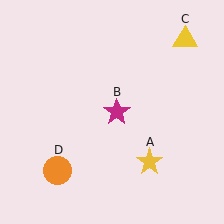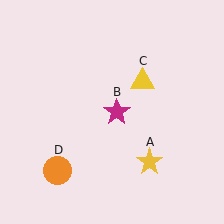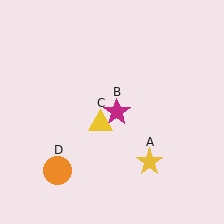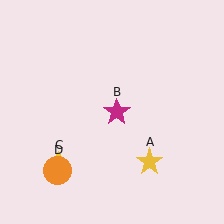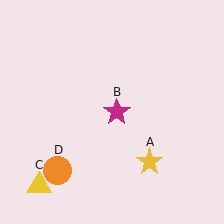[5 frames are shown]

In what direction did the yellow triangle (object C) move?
The yellow triangle (object C) moved down and to the left.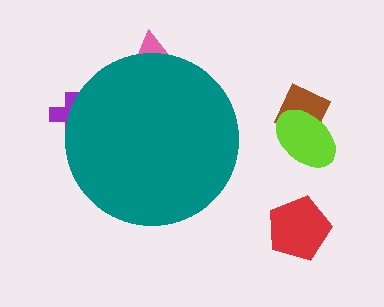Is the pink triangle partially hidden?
Yes, the pink triangle is partially hidden behind the teal circle.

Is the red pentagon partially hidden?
No, the red pentagon is fully visible.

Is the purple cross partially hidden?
Yes, the purple cross is partially hidden behind the teal circle.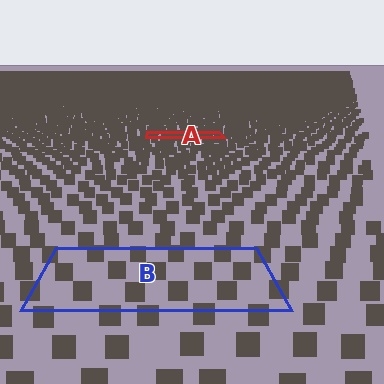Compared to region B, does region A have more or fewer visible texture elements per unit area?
Region A has more texture elements per unit area — they are packed more densely because it is farther away.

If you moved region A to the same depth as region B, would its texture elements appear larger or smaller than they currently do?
They would appear larger. At a closer depth, the same texture elements are projected at a bigger on-screen size.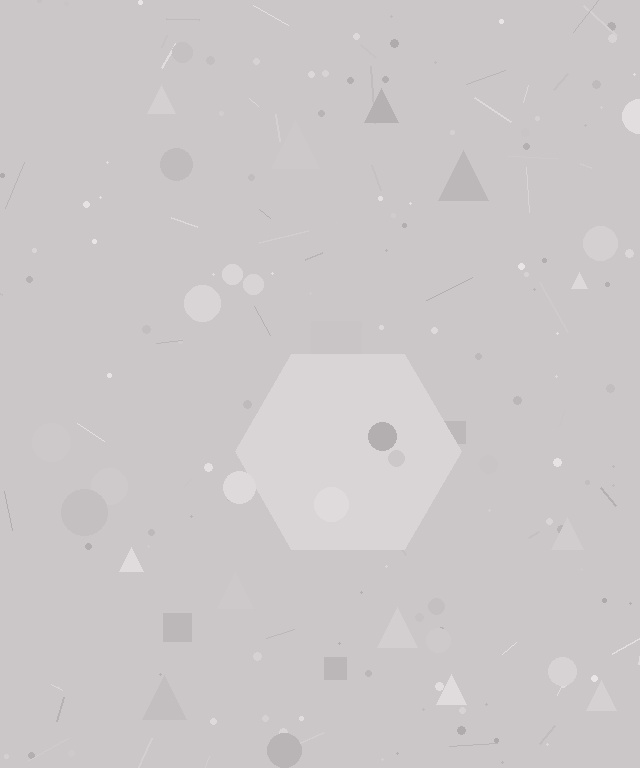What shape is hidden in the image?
A hexagon is hidden in the image.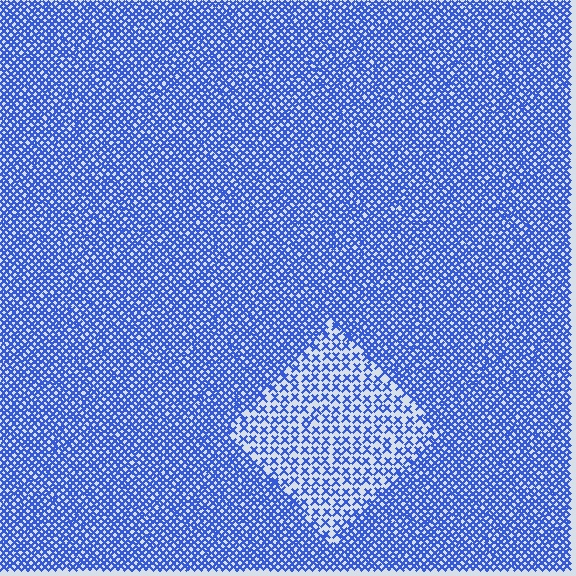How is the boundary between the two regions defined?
The boundary is defined by a change in element density (approximately 2.2x ratio). All elements are the same color, size, and shape.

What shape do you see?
I see a diamond.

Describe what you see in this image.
The image contains small blue elements arranged at two different densities. A diamond-shaped region is visible where the elements are less densely packed than the surrounding area.